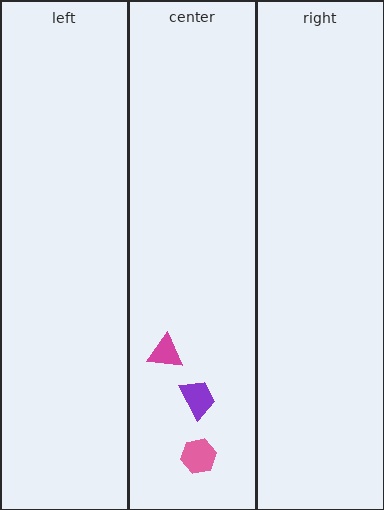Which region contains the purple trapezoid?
The center region.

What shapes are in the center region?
The magenta triangle, the purple trapezoid, the pink hexagon.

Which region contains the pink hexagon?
The center region.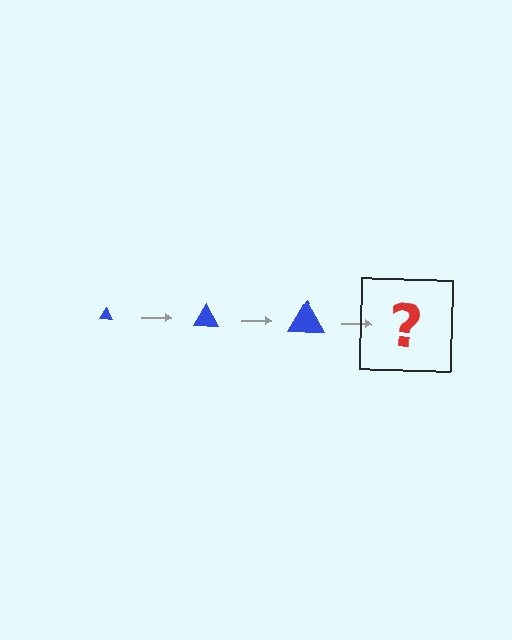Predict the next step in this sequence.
The next step is a blue triangle, larger than the previous one.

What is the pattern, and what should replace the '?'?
The pattern is that the triangle gets progressively larger each step. The '?' should be a blue triangle, larger than the previous one.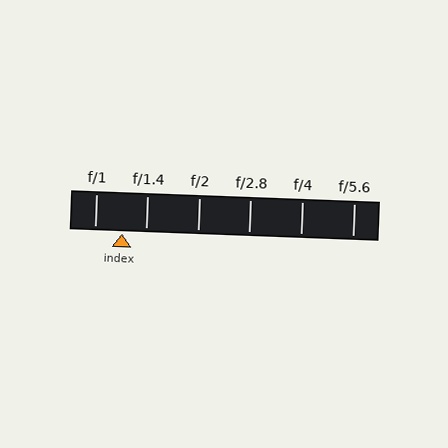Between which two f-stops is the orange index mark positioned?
The index mark is between f/1 and f/1.4.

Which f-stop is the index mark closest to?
The index mark is closest to f/1.4.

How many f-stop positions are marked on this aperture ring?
There are 6 f-stop positions marked.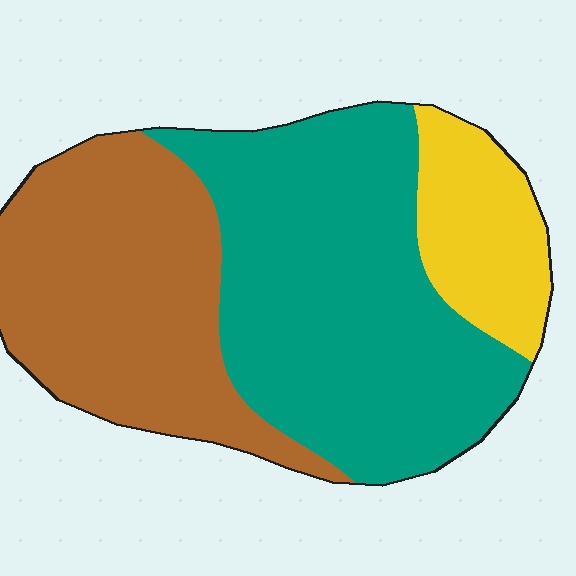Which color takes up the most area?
Teal, at roughly 50%.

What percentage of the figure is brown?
Brown takes up between a third and a half of the figure.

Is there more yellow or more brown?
Brown.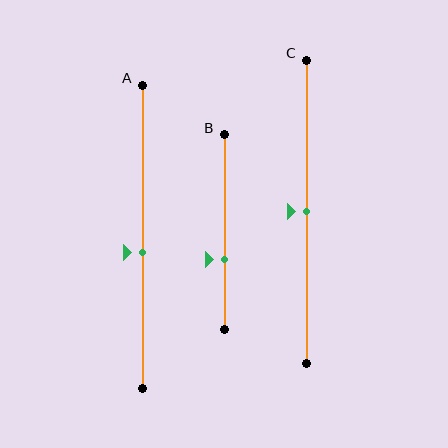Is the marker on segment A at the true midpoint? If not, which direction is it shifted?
No, the marker on segment A is shifted downward by about 5% of the segment length.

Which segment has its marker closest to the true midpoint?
Segment C has its marker closest to the true midpoint.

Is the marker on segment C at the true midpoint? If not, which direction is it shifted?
Yes, the marker on segment C is at the true midpoint.